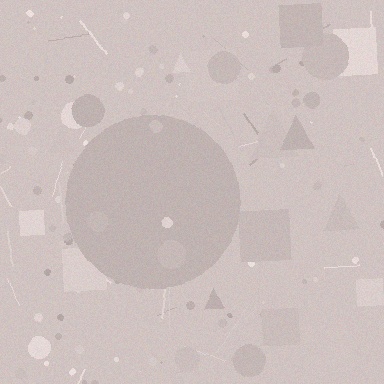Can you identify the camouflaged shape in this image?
The camouflaged shape is a circle.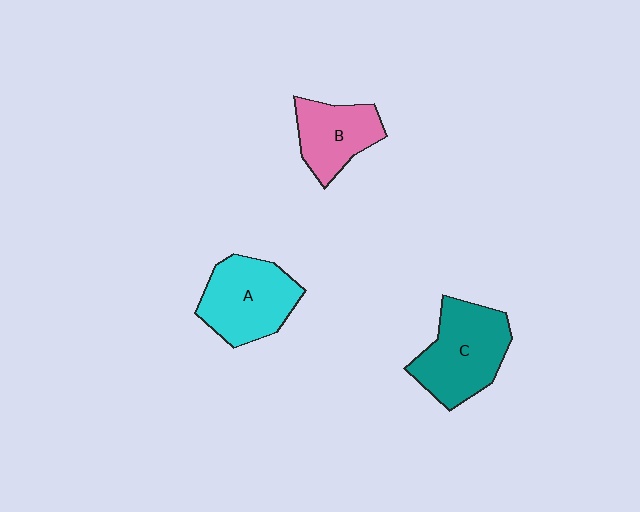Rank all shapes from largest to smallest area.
From largest to smallest: C (teal), A (cyan), B (pink).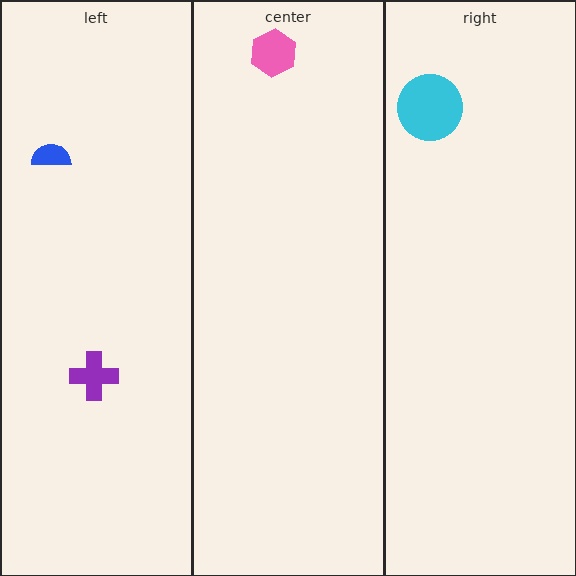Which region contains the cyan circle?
The right region.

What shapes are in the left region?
The blue semicircle, the purple cross.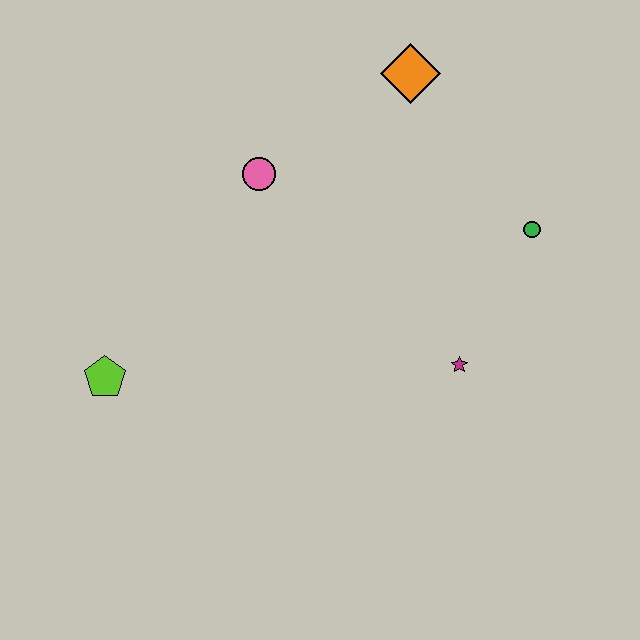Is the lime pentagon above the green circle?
No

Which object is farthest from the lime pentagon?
The green circle is farthest from the lime pentagon.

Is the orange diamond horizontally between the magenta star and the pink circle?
Yes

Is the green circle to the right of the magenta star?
Yes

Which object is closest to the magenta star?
The green circle is closest to the magenta star.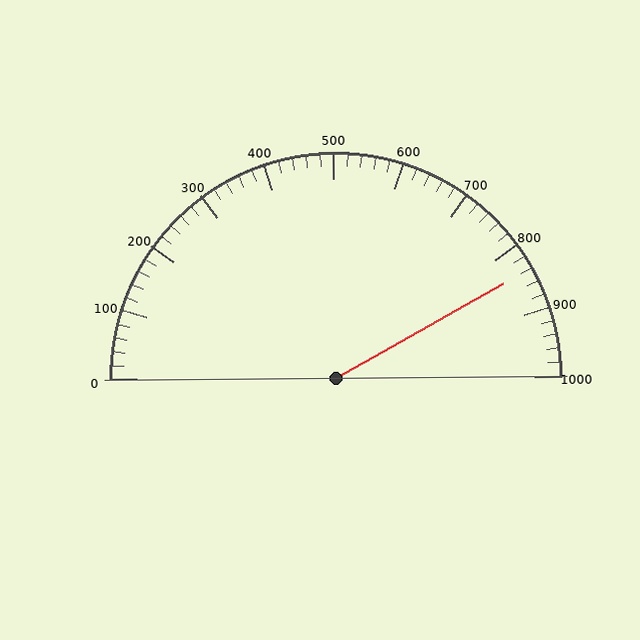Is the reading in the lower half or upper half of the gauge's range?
The reading is in the upper half of the range (0 to 1000).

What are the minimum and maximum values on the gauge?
The gauge ranges from 0 to 1000.